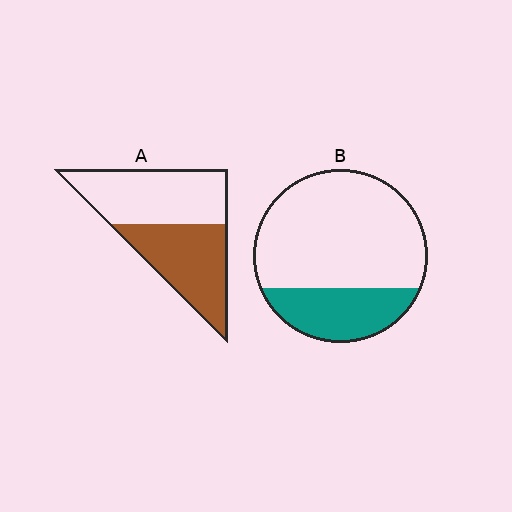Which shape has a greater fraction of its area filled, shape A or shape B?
Shape A.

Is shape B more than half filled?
No.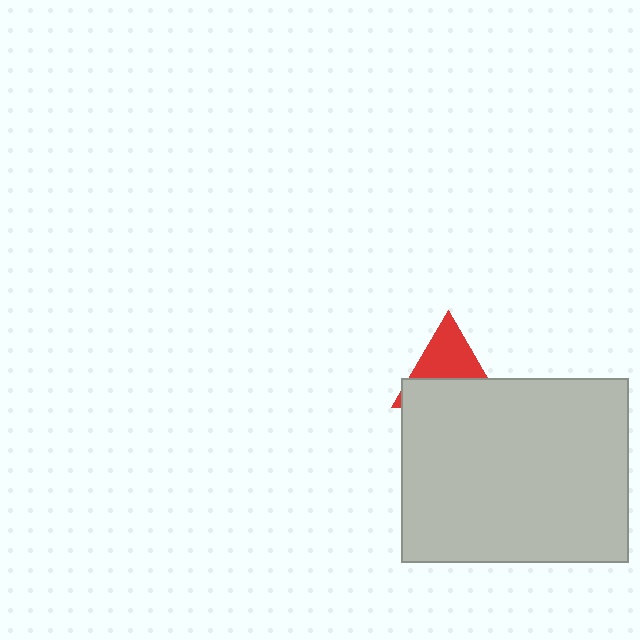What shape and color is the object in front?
The object in front is a light gray rectangle.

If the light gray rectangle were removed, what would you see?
You would see the complete red triangle.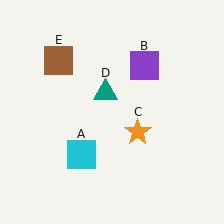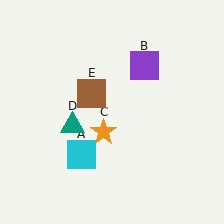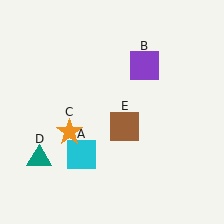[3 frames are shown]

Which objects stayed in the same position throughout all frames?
Cyan square (object A) and purple square (object B) remained stationary.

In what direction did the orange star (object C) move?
The orange star (object C) moved left.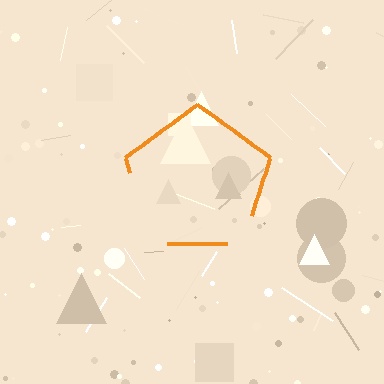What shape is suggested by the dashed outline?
The dashed outline suggests a pentagon.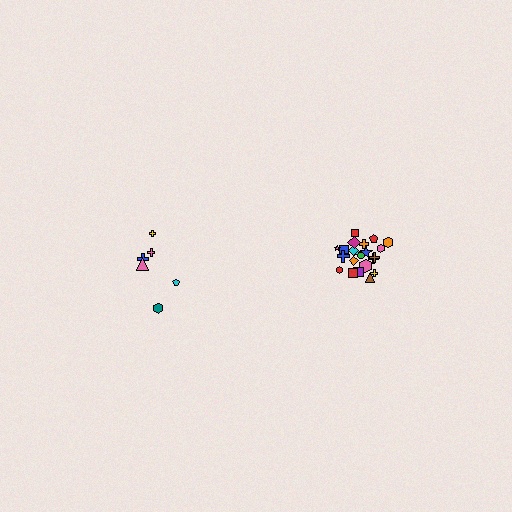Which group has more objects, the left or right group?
The right group.